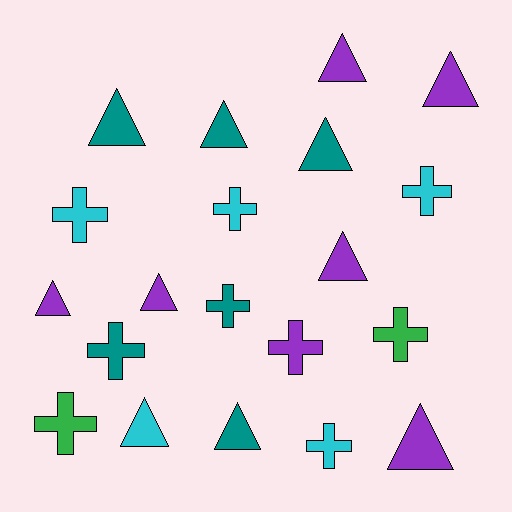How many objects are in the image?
There are 20 objects.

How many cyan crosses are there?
There are 4 cyan crosses.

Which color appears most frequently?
Purple, with 7 objects.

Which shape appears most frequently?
Triangle, with 11 objects.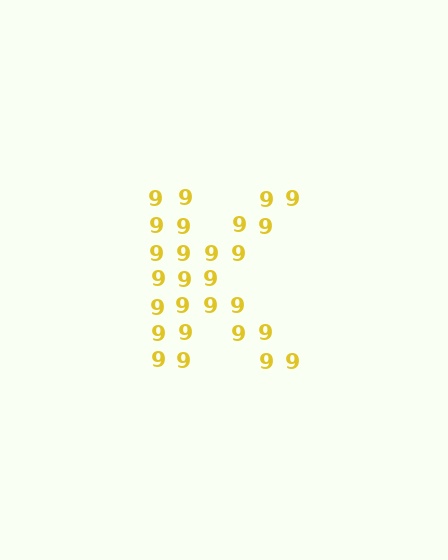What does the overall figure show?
The overall figure shows the letter K.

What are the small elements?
The small elements are digit 9's.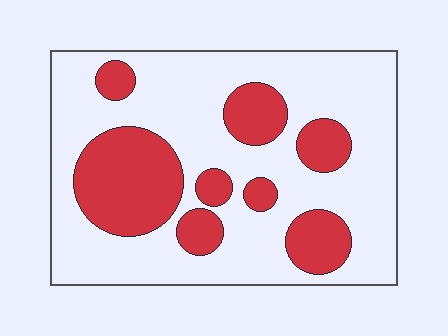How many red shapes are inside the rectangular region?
8.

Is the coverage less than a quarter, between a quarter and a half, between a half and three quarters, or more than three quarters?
Between a quarter and a half.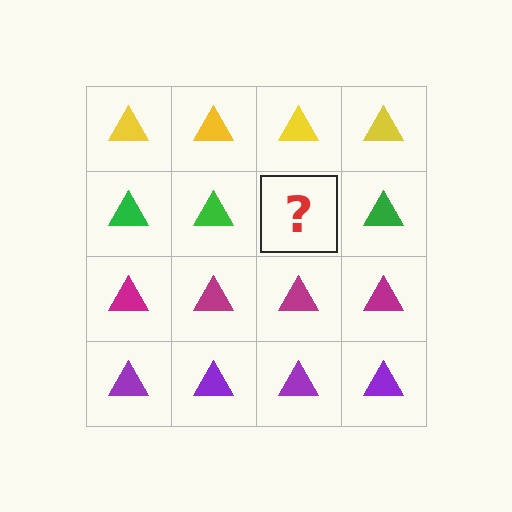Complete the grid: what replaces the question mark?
The question mark should be replaced with a green triangle.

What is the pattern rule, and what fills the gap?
The rule is that each row has a consistent color. The gap should be filled with a green triangle.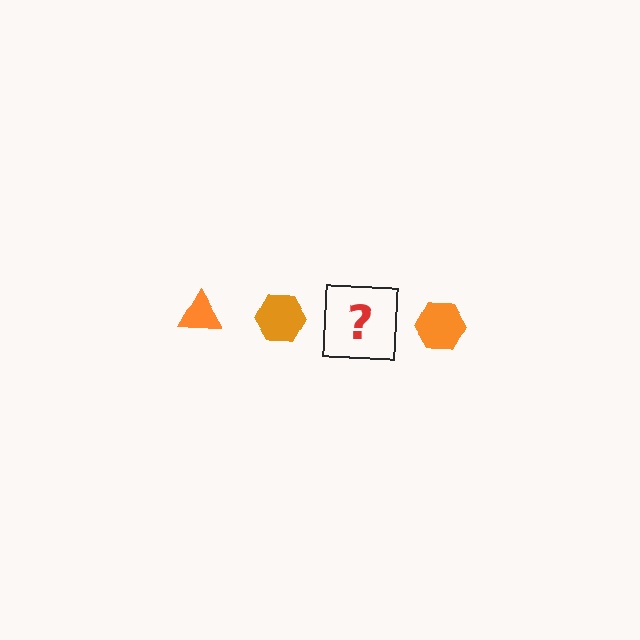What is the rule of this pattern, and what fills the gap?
The rule is that the pattern cycles through triangle, hexagon shapes in orange. The gap should be filled with an orange triangle.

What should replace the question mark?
The question mark should be replaced with an orange triangle.